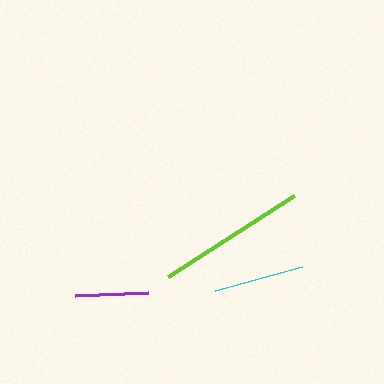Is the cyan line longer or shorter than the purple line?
The cyan line is longer than the purple line.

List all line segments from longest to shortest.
From longest to shortest: lime, cyan, purple.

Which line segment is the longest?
The lime line is the longest at approximately 150 pixels.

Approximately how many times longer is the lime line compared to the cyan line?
The lime line is approximately 1.7 times the length of the cyan line.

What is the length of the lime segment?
The lime segment is approximately 150 pixels long.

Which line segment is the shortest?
The purple line is the shortest at approximately 73 pixels.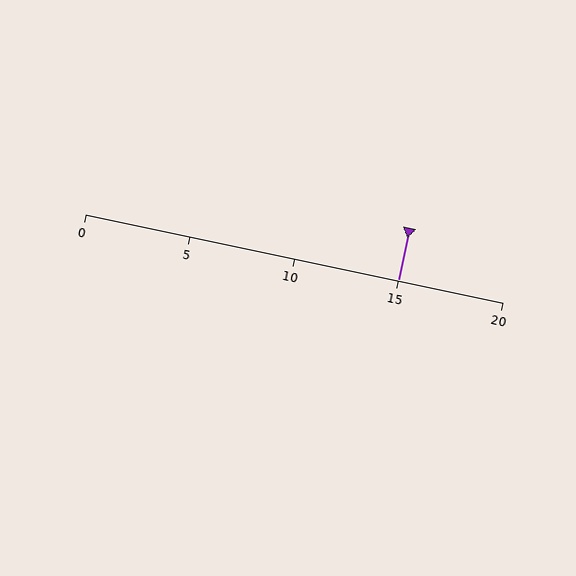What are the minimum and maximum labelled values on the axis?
The axis runs from 0 to 20.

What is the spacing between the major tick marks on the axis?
The major ticks are spaced 5 apart.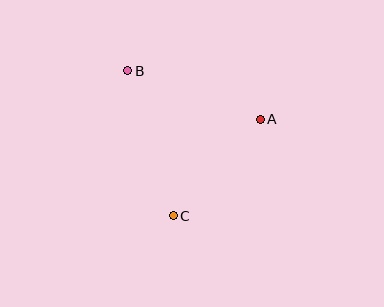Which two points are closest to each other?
Points A and C are closest to each other.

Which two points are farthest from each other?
Points B and C are farthest from each other.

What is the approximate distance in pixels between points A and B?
The distance between A and B is approximately 141 pixels.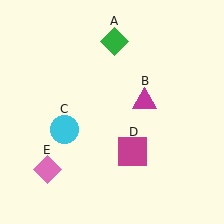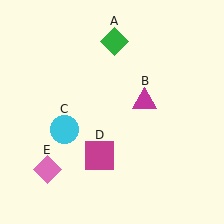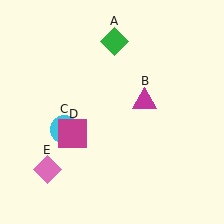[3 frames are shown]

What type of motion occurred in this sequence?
The magenta square (object D) rotated clockwise around the center of the scene.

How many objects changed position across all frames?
1 object changed position: magenta square (object D).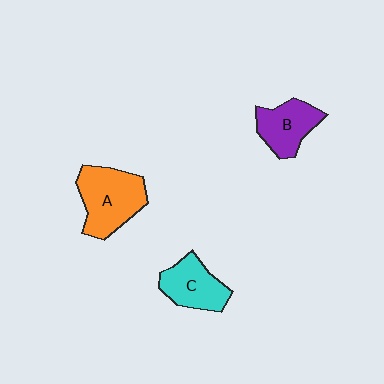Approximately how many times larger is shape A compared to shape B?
Approximately 1.4 times.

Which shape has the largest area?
Shape A (orange).